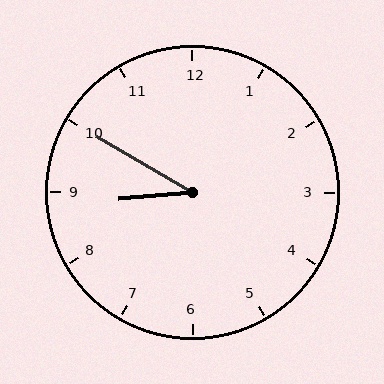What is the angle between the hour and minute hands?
Approximately 35 degrees.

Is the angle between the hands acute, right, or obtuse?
It is acute.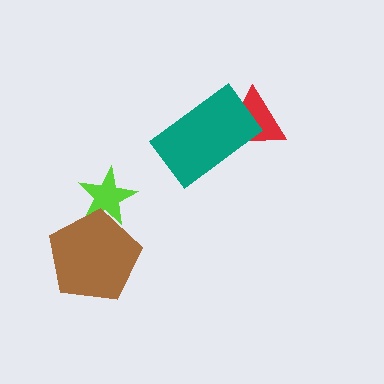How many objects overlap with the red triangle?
1 object overlaps with the red triangle.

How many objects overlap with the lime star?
1 object overlaps with the lime star.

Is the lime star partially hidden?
Yes, it is partially covered by another shape.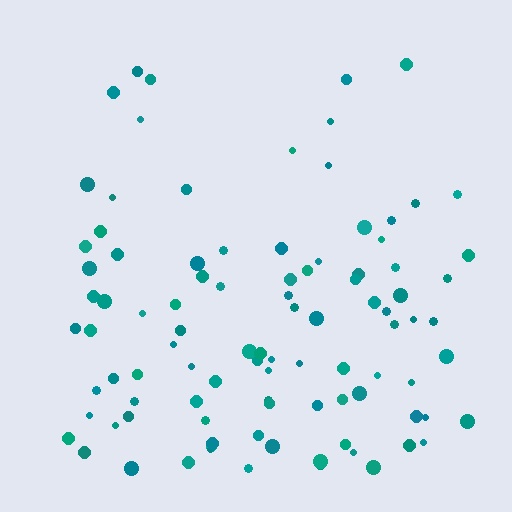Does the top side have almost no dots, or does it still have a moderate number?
Still a moderate number, just noticeably fewer than the bottom.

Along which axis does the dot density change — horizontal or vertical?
Vertical.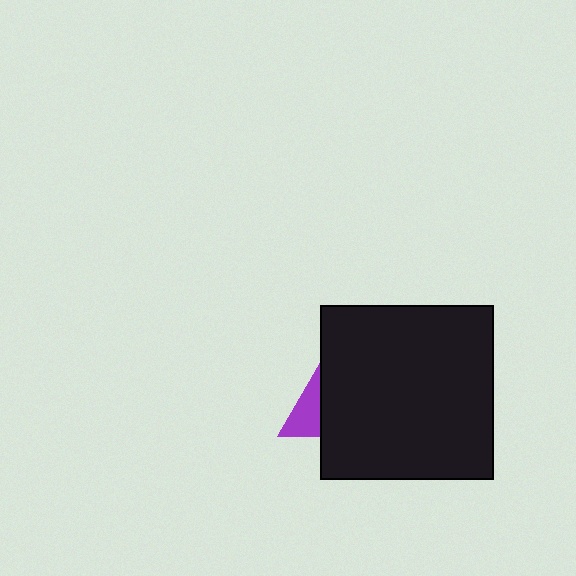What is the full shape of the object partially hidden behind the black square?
The partially hidden object is a purple triangle.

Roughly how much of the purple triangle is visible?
A small part of it is visible (roughly 31%).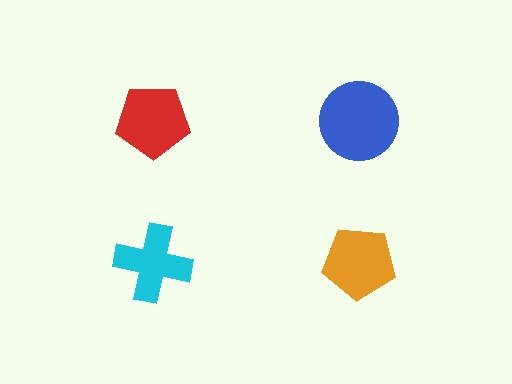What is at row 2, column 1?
A cyan cross.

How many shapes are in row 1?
2 shapes.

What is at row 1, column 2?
A blue circle.